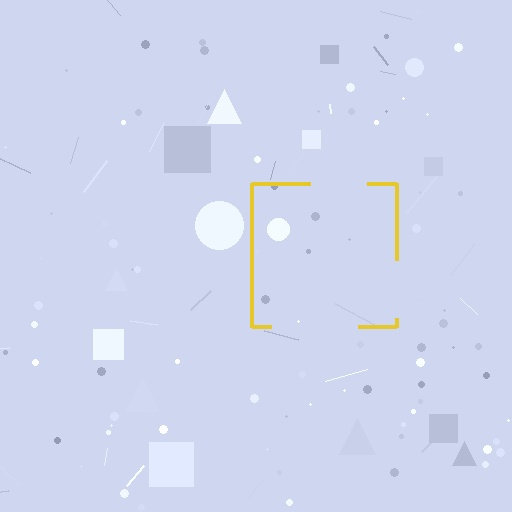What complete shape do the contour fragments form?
The contour fragments form a square.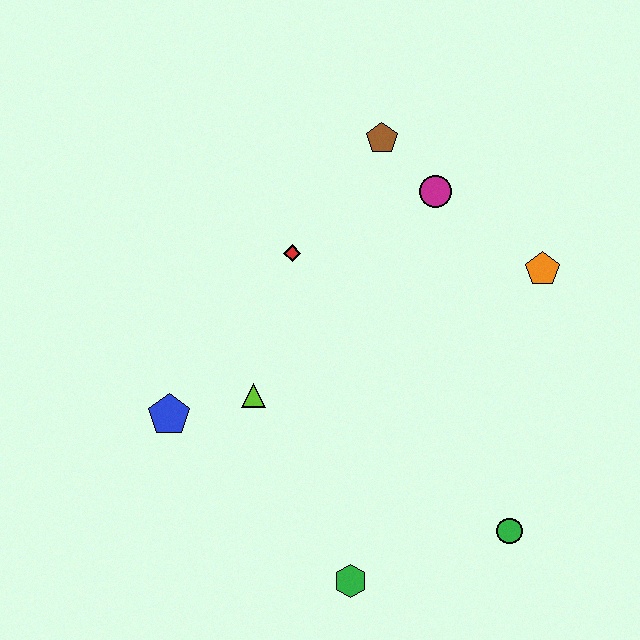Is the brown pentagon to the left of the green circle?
Yes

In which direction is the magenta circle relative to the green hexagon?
The magenta circle is above the green hexagon.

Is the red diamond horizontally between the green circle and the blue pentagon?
Yes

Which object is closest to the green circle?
The green hexagon is closest to the green circle.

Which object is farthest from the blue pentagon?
The orange pentagon is farthest from the blue pentagon.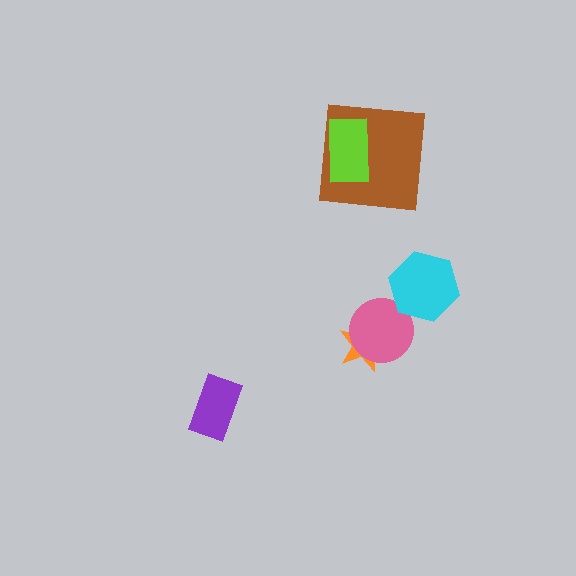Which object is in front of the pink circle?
The cyan hexagon is in front of the pink circle.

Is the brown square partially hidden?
Yes, it is partially covered by another shape.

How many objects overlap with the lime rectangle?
1 object overlaps with the lime rectangle.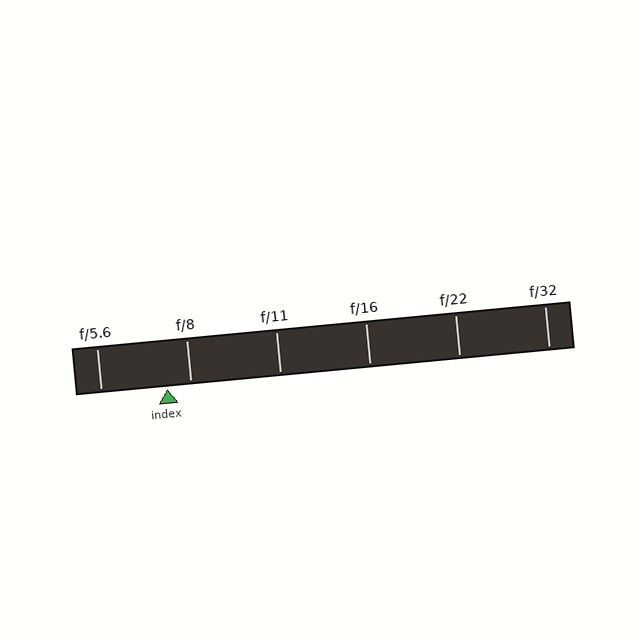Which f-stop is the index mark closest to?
The index mark is closest to f/8.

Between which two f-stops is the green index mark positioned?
The index mark is between f/5.6 and f/8.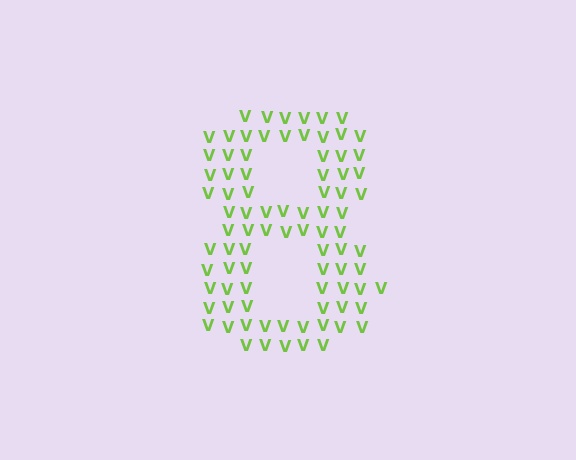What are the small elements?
The small elements are letter V's.